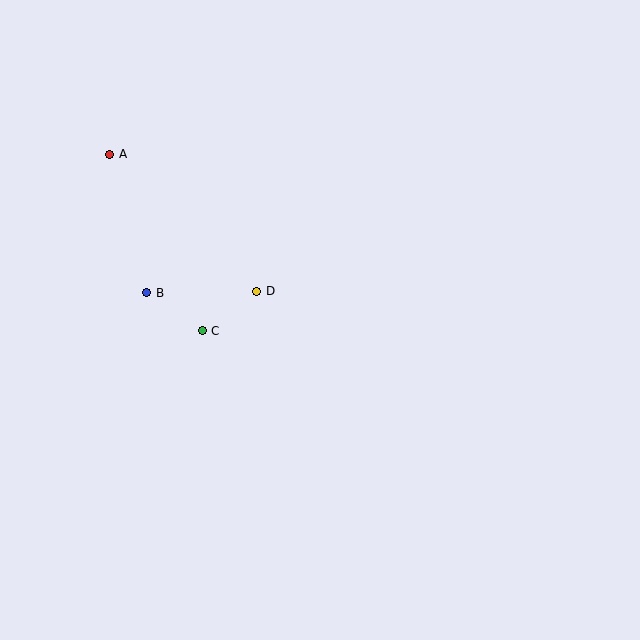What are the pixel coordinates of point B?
Point B is at (147, 293).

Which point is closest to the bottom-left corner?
Point C is closest to the bottom-left corner.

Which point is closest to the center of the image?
Point D at (257, 291) is closest to the center.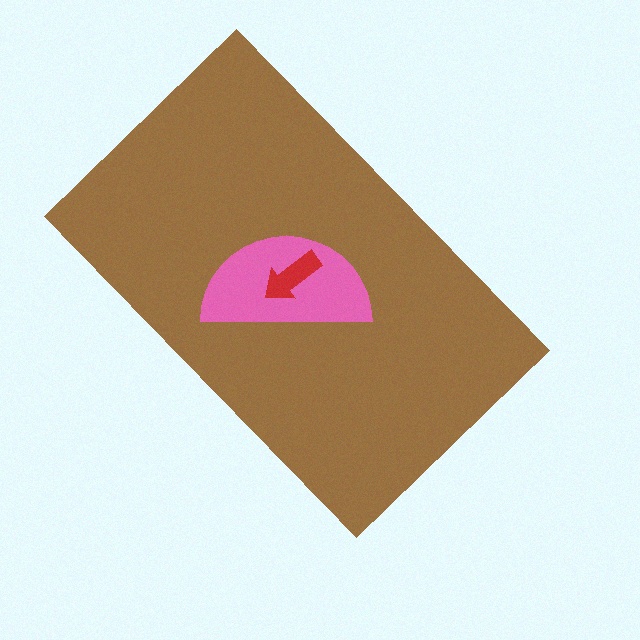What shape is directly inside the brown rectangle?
The pink semicircle.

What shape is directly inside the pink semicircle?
The red arrow.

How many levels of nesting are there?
3.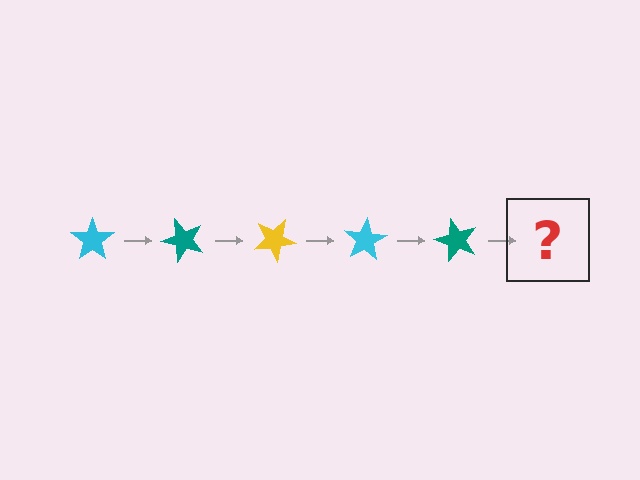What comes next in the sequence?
The next element should be a yellow star, rotated 250 degrees from the start.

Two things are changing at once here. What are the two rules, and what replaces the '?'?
The two rules are that it rotates 50 degrees each step and the color cycles through cyan, teal, and yellow. The '?' should be a yellow star, rotated 250 degrees from the start.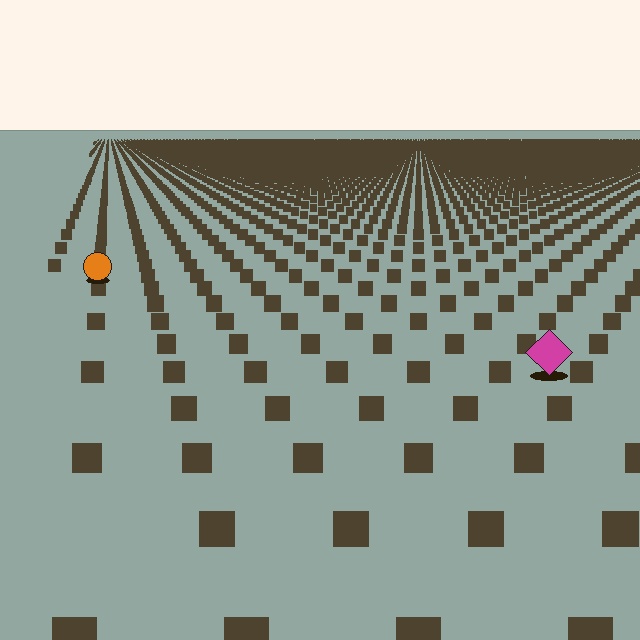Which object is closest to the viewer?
The magenta diamond is closest. The texture marks near it are larger and more spread out.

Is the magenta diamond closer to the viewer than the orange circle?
Yes. The magenta diamond is closer — you can tell from the texture gradient: the ground texture is coarser near it.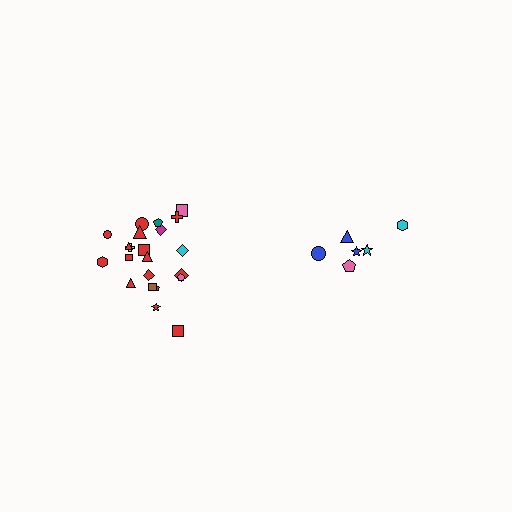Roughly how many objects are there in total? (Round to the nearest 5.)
Roughly 30 objects in total.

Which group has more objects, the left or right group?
The left group.